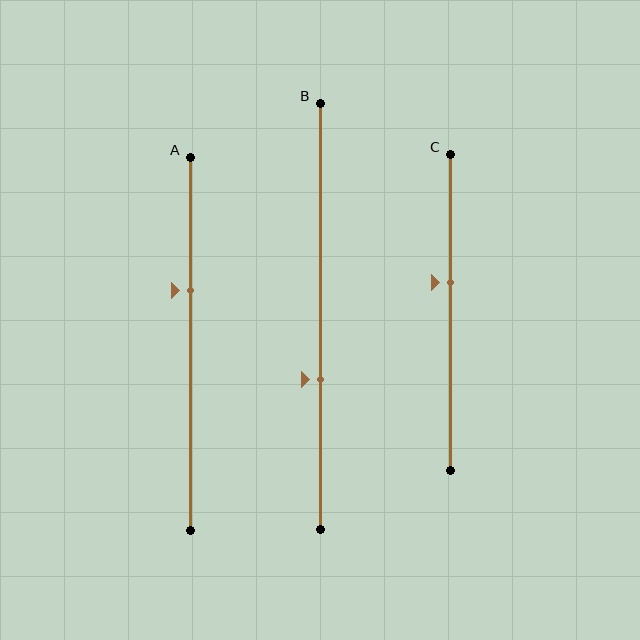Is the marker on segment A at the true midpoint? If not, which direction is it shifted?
No, the marker on segment A is shifted upward by about 14% of the segment length.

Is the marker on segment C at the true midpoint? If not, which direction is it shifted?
No, the marker on segment C is shifted upward by about 9% of the segment length.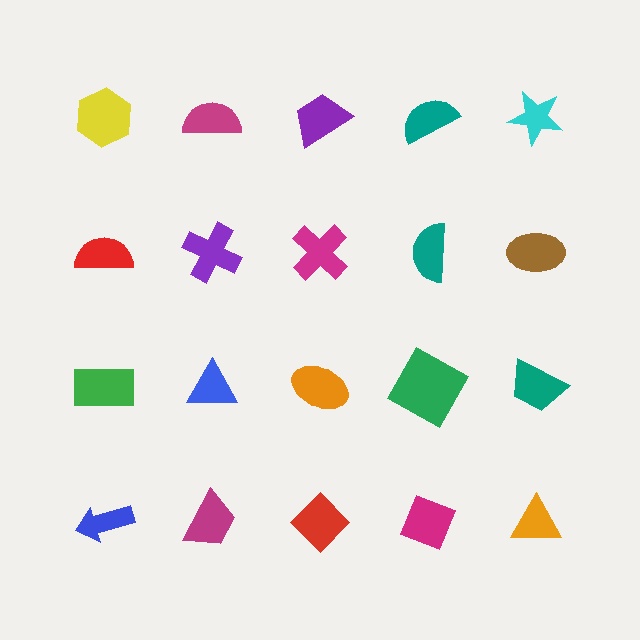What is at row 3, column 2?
A blue triangle.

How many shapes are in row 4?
5 shapes.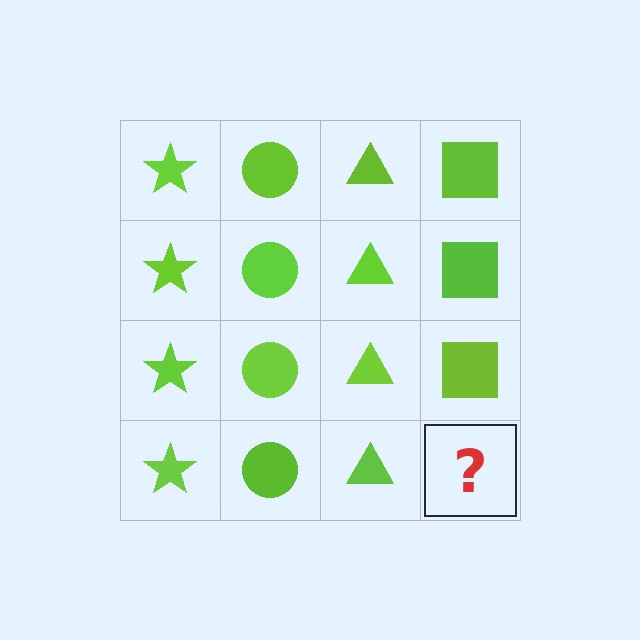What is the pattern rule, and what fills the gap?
The rule is that each column has a consistent shape. The gap should be filled with a lime square.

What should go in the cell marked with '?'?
The missing cell should contain a lime square.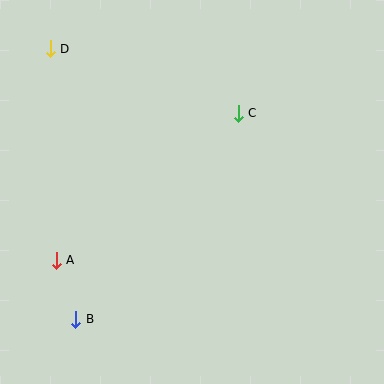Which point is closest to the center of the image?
Point C at (238, 113) is closest to the center.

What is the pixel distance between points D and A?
The distance between D and A is 212 pixels.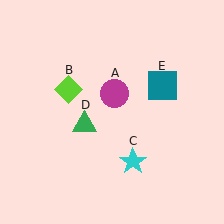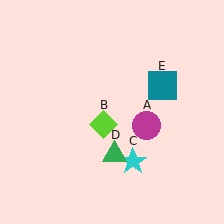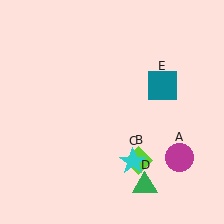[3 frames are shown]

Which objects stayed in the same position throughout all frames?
Cyan star (object C) and teal square (object E) remained stationary.